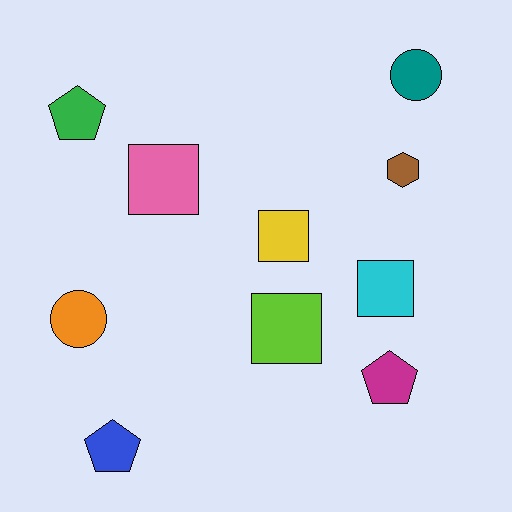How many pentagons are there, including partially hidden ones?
There are 3 pentagons.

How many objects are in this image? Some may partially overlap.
There are 10 objects.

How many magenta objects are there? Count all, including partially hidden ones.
There is 1 magenta object.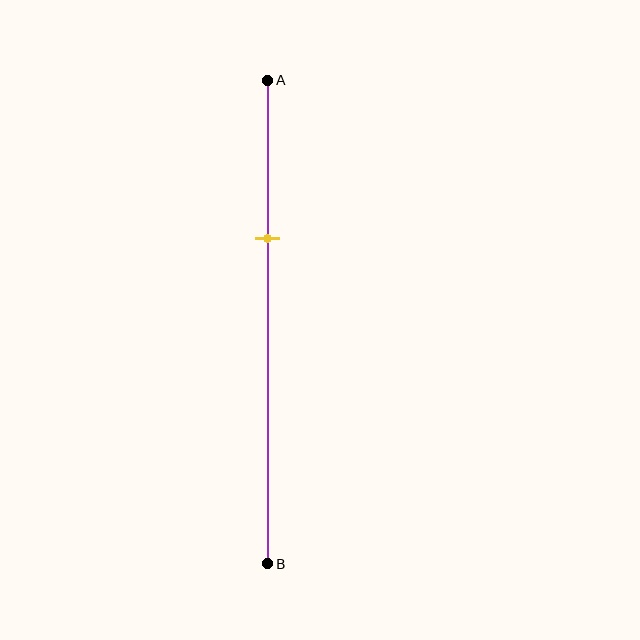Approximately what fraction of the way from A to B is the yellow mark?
The yellow mark is approximately 35% of the way from A to B.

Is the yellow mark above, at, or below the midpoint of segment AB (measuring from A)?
The yellow mark is above the midpoint of segment AB.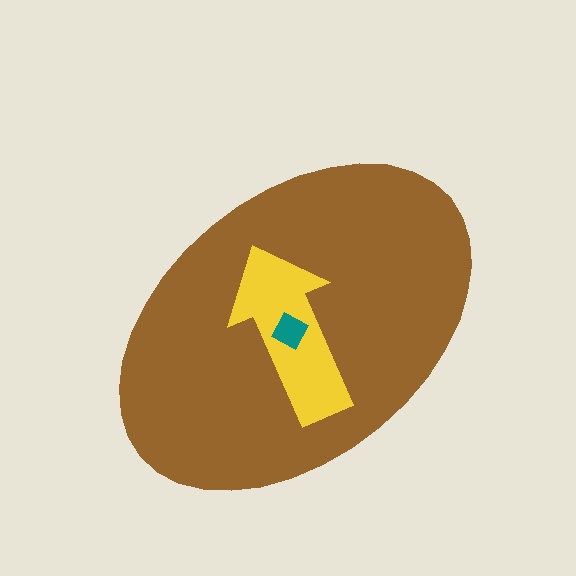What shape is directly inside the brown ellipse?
The yellow arrow.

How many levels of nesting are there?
3.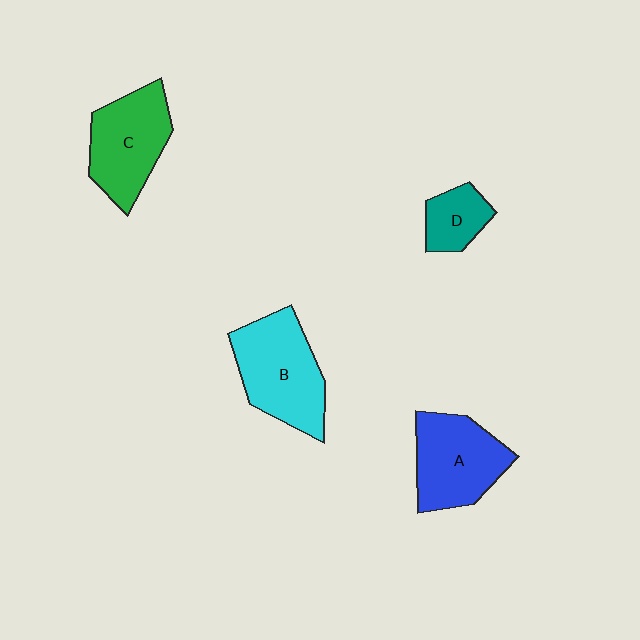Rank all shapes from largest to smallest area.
From largest to smallest: B (cyan), A (blue), C (green), D (teal).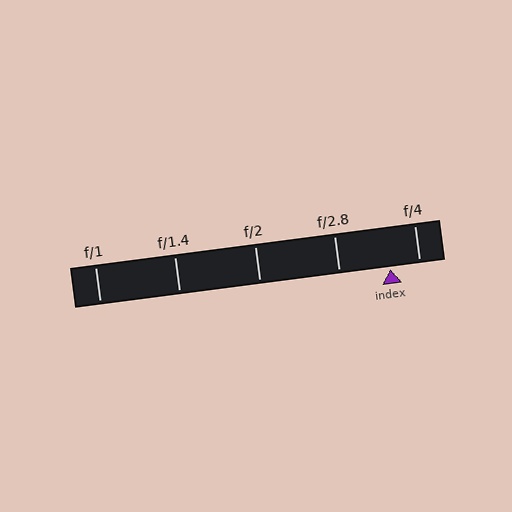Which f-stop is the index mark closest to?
The index mark is closest to f/4.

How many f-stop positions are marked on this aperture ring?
There are 5 f-stop positions marked.